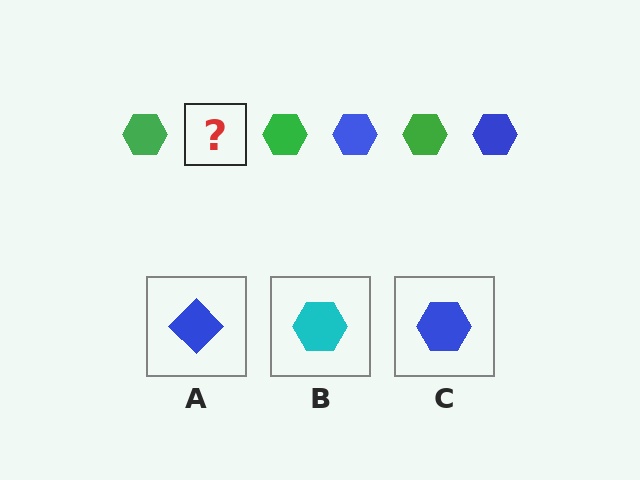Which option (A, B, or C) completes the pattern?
C.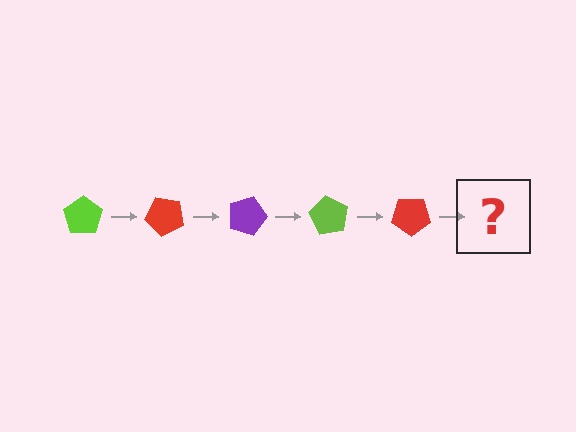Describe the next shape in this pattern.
It should be a purple pentagon, rotated 225 degrees from the start.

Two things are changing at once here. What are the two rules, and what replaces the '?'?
The two rules are that it rotates 45 degrees each step and the color cycles through lime, red, and purple. The '?' should be a purple pentagon, rotated 225 degrees from the start.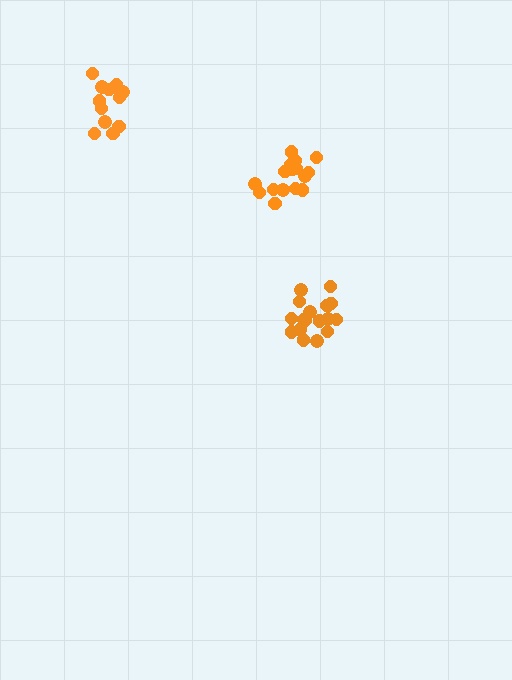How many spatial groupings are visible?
There are 3 spatial groupings.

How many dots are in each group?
Group 1: 18 dots, Group 2: 13 dots, Group 3: 16 dots (47 total).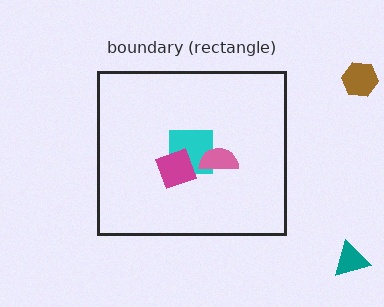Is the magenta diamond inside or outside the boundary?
Inside.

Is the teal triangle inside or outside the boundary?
Outside.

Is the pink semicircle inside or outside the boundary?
Inside.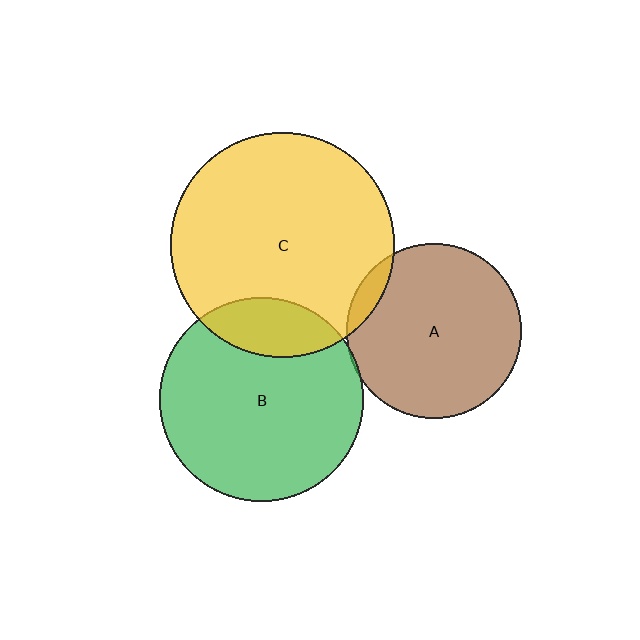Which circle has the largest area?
Circle C (yellow).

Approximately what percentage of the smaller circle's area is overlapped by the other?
Approximately 20%.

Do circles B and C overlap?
Yes.